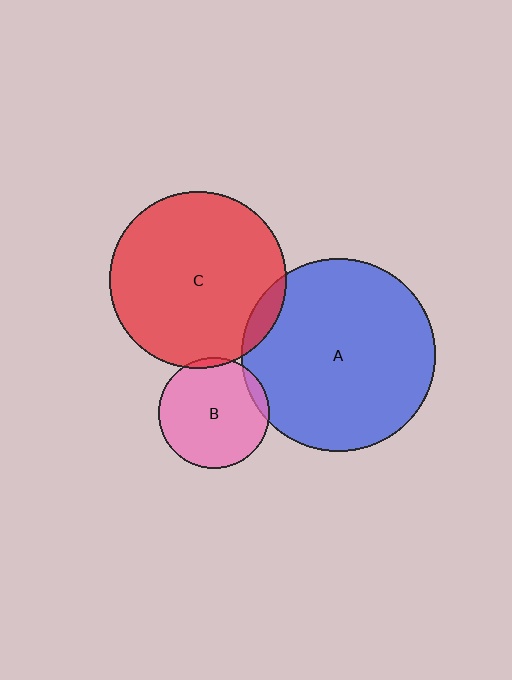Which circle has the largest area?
Circle A (blue).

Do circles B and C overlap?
Yes.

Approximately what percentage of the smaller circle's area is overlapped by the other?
Approximately 5%.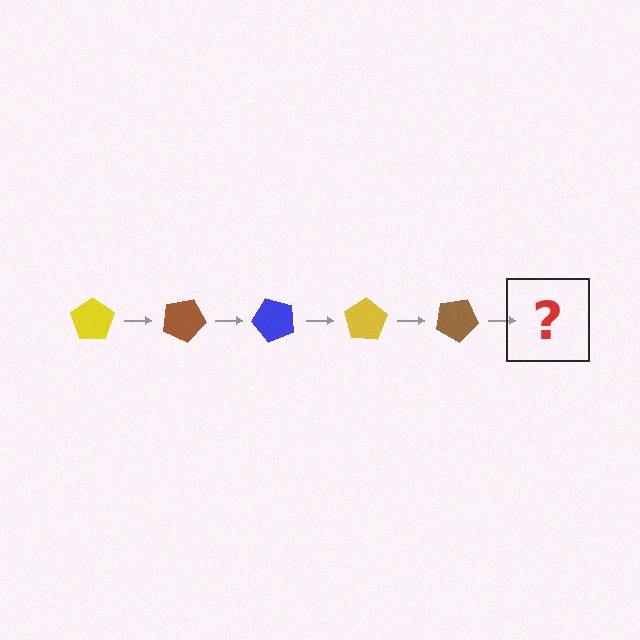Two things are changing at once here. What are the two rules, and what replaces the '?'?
The two rules are that it rotates 25 degrees each step and the color cycles through yellow, brown, and blue. The '?' should be a blue pentagon, rotated 125 degrees from the start.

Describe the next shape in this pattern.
It should be a blue pentagon, rotated 125 degrees from the start.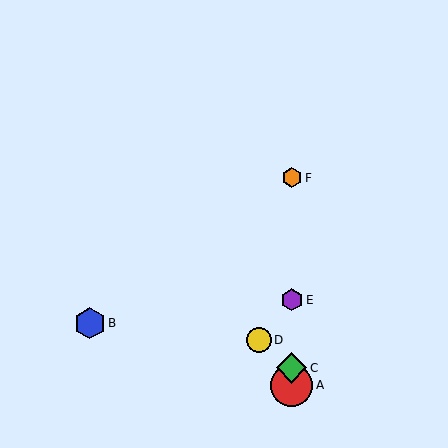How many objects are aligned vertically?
4 objects (A, C, E, F) are aligned vertically.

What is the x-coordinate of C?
Object C is at x≈292.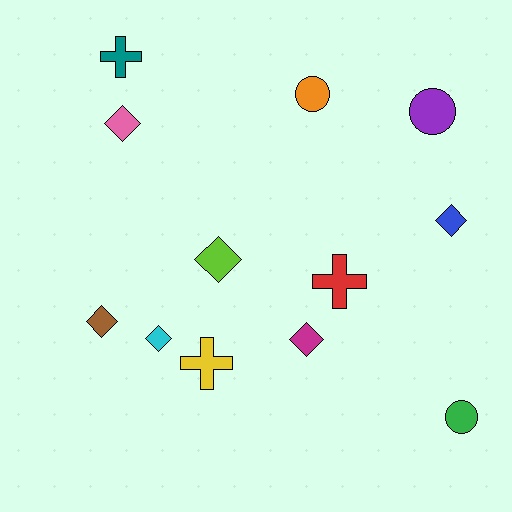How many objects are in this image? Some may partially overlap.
There are 12 objects.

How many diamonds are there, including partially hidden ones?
There are 6 diamonds.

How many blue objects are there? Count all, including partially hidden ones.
There is 1 blue object.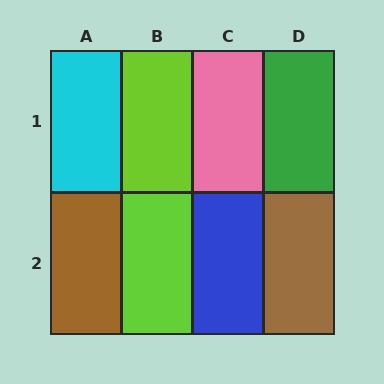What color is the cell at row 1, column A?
Cyan.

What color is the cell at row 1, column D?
Green.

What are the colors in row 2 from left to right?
Brown, lime, blue, brown.